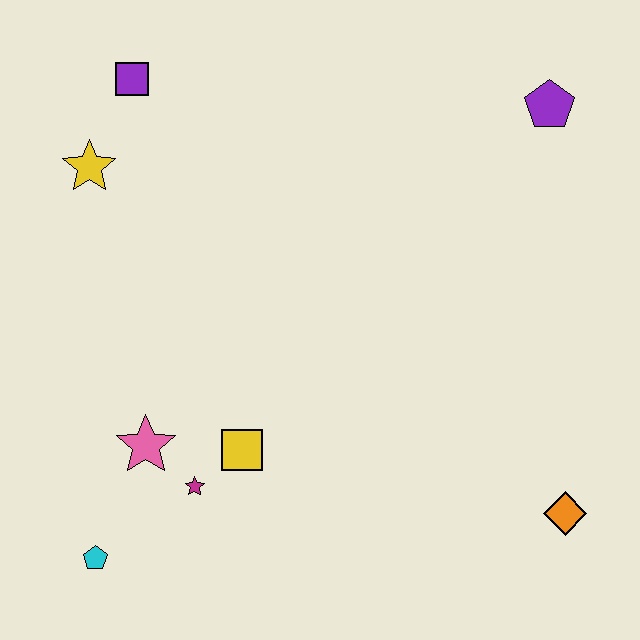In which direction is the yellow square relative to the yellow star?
The yellow square is below the yellow star.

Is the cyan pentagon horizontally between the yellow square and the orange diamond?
No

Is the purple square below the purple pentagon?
No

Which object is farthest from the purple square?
The orange diamond is farthest from the purple square.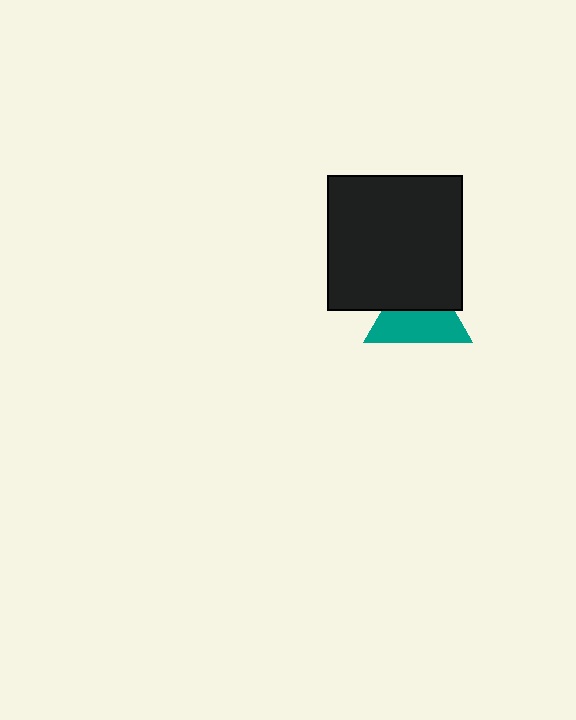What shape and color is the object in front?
The object in front is a black square.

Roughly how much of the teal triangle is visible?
About half of it is visible (roughly 56%).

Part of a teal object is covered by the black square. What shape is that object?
It is a triangle.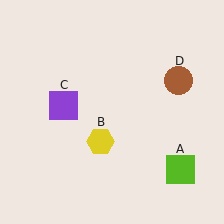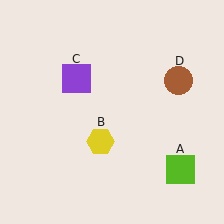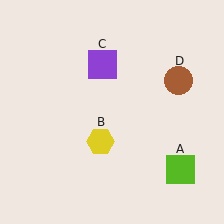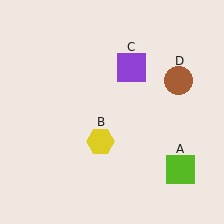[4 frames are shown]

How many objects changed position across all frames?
1 object changed position: purple square (object C).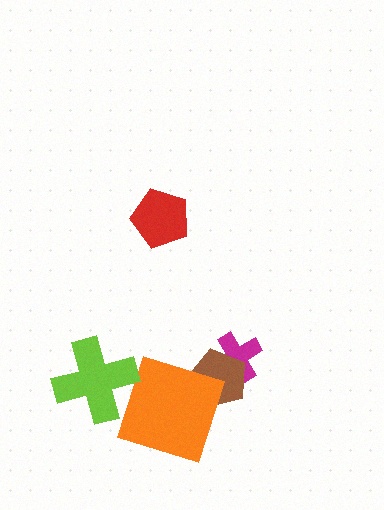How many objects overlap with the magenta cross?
1 object overlaps with the magenta cross.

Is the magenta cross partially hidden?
Yes, it is partially covered by another shape.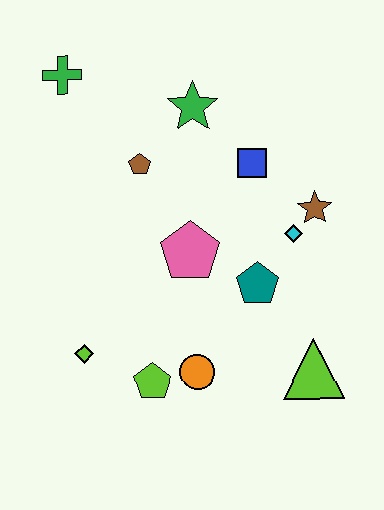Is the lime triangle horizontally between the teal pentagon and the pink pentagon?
No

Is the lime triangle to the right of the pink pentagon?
Yes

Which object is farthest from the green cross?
The lime triangle is farthest from the green cross.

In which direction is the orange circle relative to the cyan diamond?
The orange circle is below the cyan diamond.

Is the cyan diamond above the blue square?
No